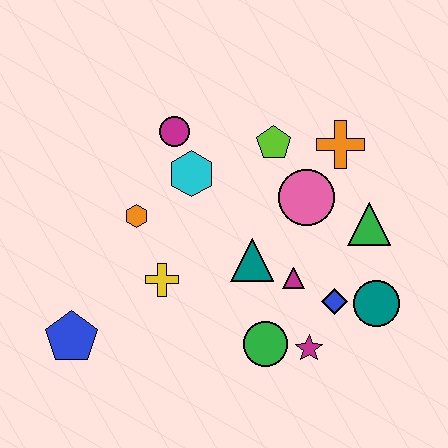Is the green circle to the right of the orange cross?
No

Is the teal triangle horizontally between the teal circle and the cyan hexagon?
Yes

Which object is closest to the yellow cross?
The orange hexagon is closest to the yellow cross.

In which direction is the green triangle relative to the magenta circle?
The green triangle is to the right of the magenta circle.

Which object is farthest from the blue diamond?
The blue pentagon is farthest from the blue diamond.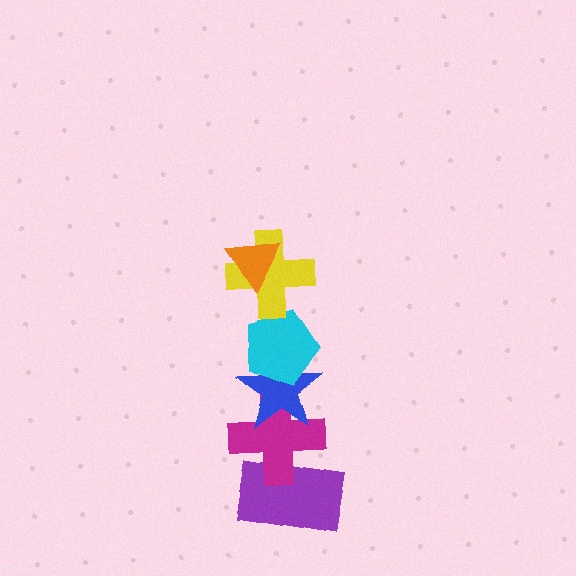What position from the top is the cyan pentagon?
The cyan pentagon is 3rd from the top.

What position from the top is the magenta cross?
The magenta cross is 5th from the top.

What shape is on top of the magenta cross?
The blue star is on top of the magenta cross.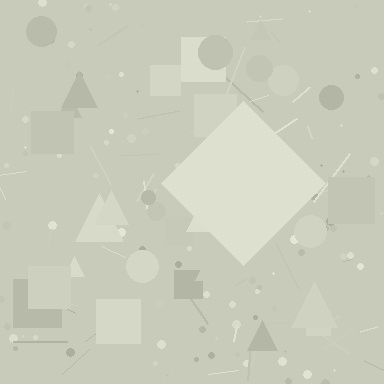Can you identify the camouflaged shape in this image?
The camouflaged shape is a diamond.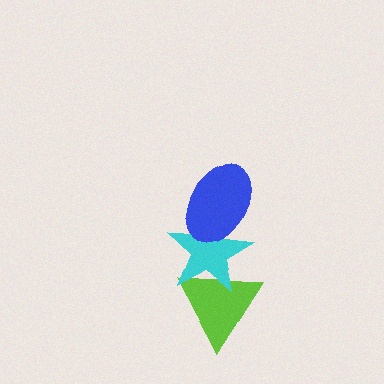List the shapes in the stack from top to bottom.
From top to bottom: the blue ellipse, the cyan star, the lime triangle.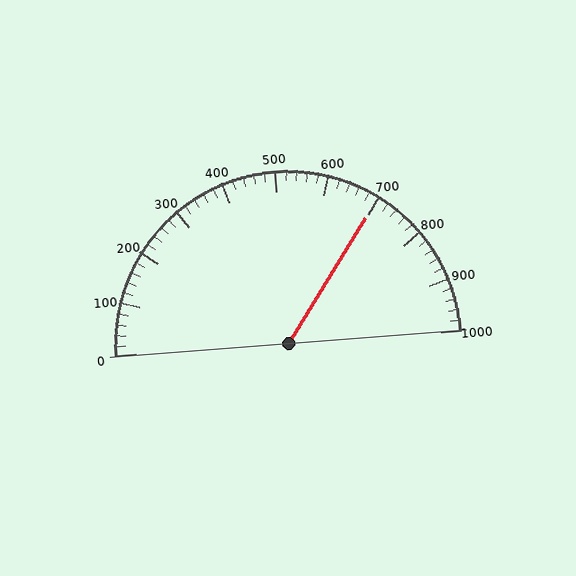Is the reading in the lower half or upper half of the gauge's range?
The reading is in the upper half of the range (0 to 1000).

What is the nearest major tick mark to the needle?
The nearest major tick mark is 700.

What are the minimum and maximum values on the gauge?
The gauge ranges from 0 to 1000.